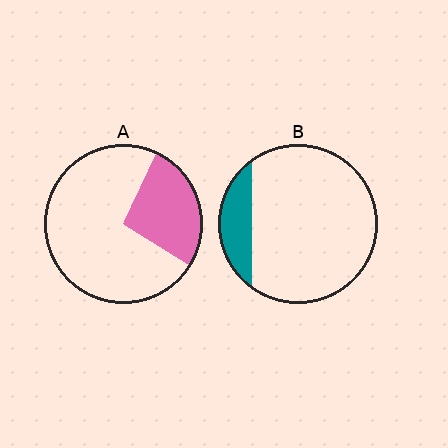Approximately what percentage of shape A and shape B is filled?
A is approximately 25% and B is approximately 15%.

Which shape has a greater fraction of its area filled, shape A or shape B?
Shape A.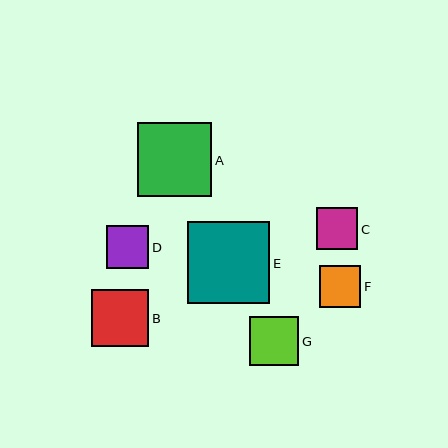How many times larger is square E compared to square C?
Square E is approximately 2.0 times the size of square C.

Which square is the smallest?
Square F is the smallest with a size of approximately 42 pixels.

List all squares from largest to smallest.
From largest to smallest: E, A, B, G, D, C, F.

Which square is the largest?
Square E is the largest with a size of approximately 82 pixels.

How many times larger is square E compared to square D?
Square E is approximately 1.9 times the size of square D.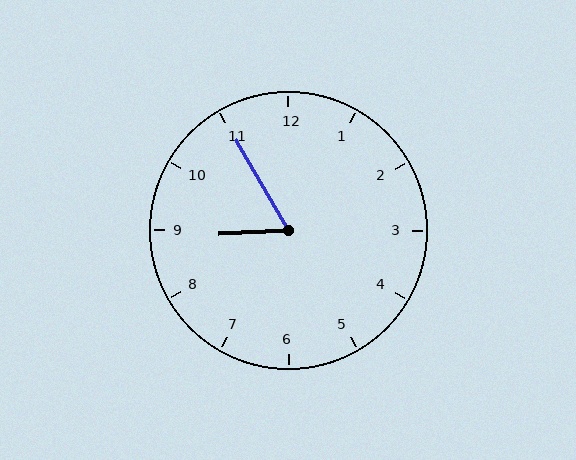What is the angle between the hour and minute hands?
Approximately 62 degrees.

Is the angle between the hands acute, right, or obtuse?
It is acute.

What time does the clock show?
8:55.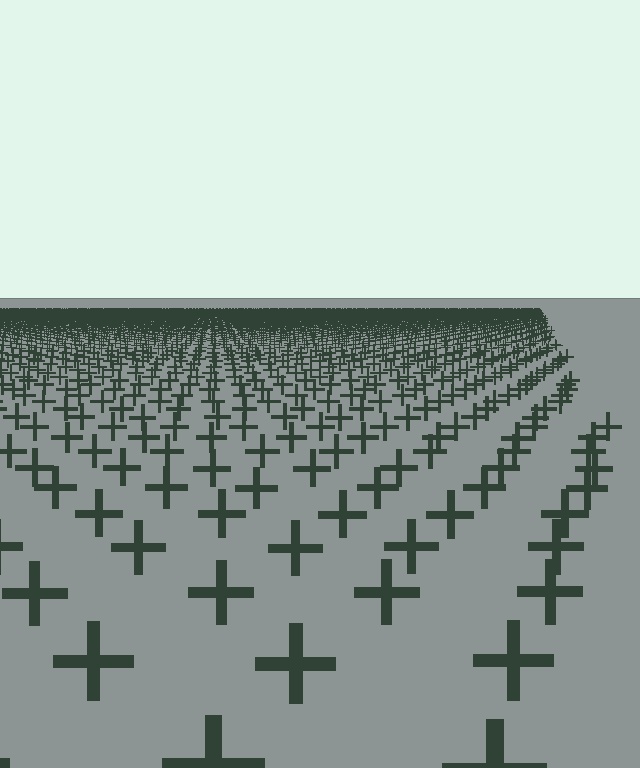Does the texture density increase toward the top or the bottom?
Density increases toward the top.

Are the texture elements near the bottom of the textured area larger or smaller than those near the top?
Larger. Near the bottom, elements are closer to the viewer and appear at a bigger on-screen size.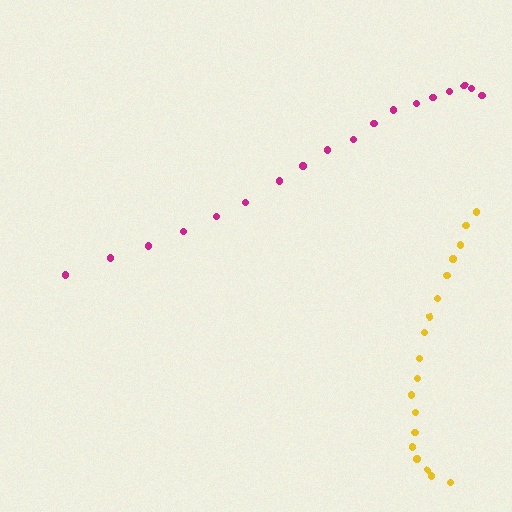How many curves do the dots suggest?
There are 2 distinct paths.